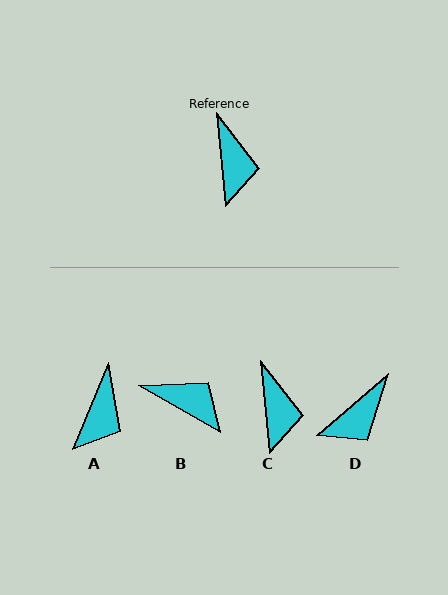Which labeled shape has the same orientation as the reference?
C.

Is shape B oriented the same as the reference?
No, it is off by about 55 degrees.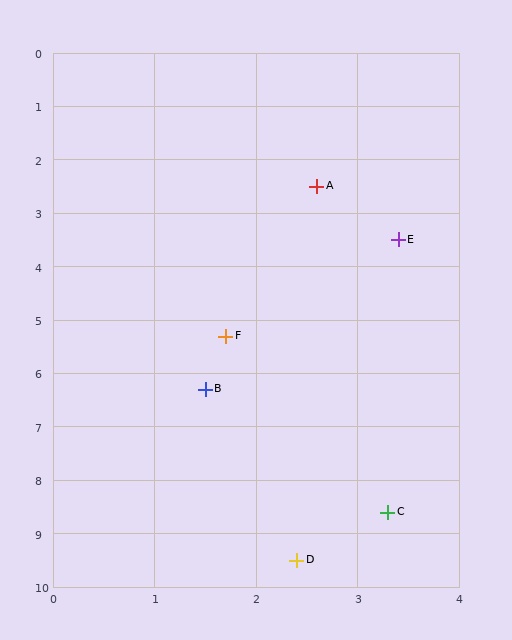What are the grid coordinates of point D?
Point D is at approximately (2.4, 9.5).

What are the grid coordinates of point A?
Point A is at approximately (2.6, 2.5).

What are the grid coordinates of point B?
Point B is at approximately (1.5, 6.3).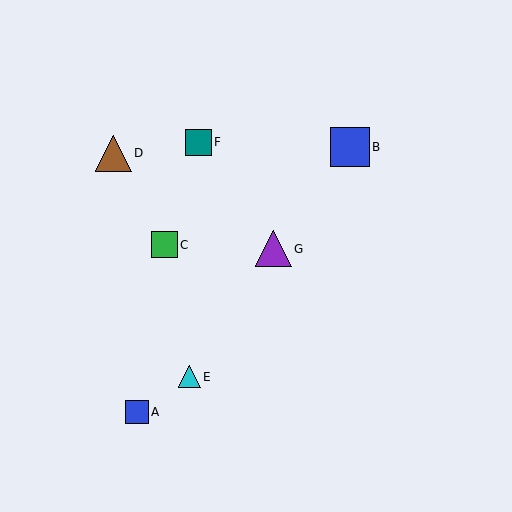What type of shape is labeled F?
Shape F is a teal square.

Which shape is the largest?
The blue square (labeled B) is the largest.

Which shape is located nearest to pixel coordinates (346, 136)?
The blue square (labeled B) at (350, 147) is nearest to that location.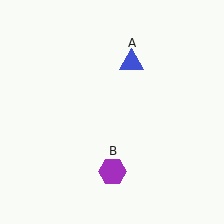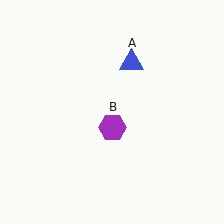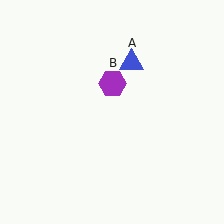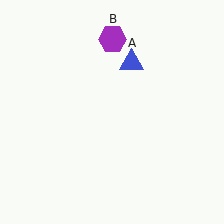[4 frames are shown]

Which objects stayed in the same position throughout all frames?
Blue triangle (object A) remained stationary.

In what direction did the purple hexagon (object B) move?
The purple hexagon (object B) moved up.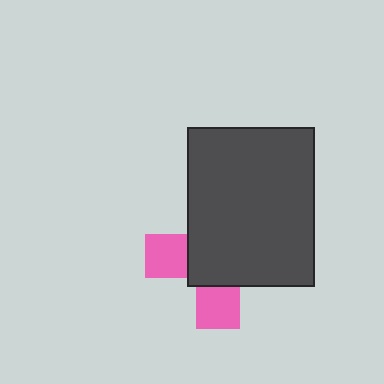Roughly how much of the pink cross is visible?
A small part of it is visible (roughly 34%).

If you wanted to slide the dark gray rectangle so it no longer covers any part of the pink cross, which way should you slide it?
Slide it toward the upper-right — that is the most direct way to separate the two shapes.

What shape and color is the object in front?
The object in front is a dark gray rectangle.